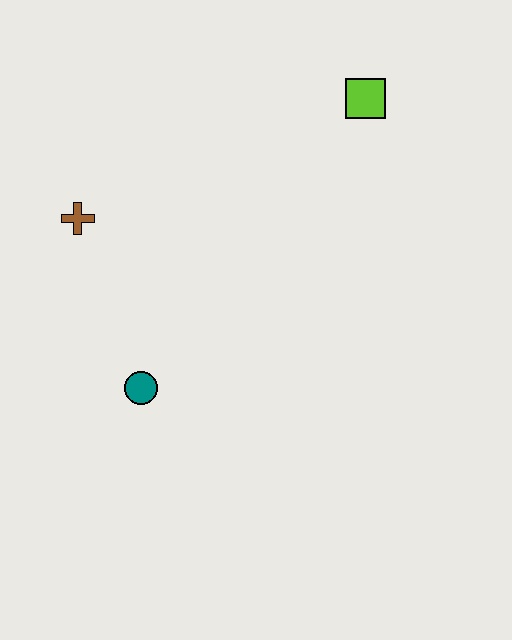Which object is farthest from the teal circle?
The lime square is farthest from the teal circle.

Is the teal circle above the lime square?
No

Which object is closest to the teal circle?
The brown cross is closest to the teal circle.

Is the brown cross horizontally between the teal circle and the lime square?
No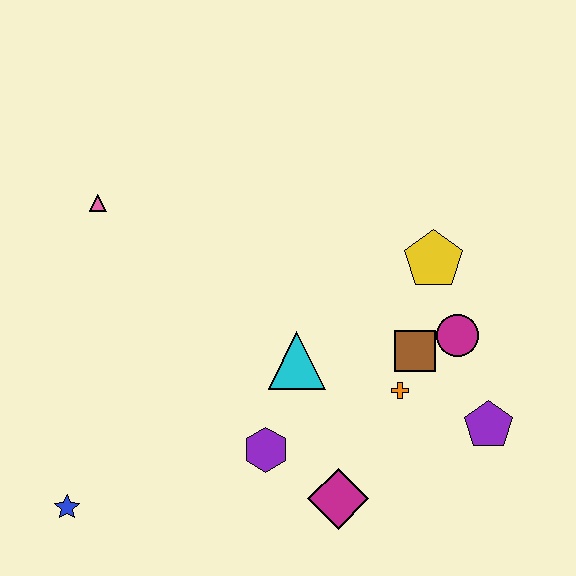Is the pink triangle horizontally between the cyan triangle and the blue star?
Yes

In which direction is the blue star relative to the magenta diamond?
The blue star is to the left of the magenta diamond.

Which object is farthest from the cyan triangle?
The blue star is farthest from the cyan triangle.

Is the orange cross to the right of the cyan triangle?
Yes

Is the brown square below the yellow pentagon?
Yes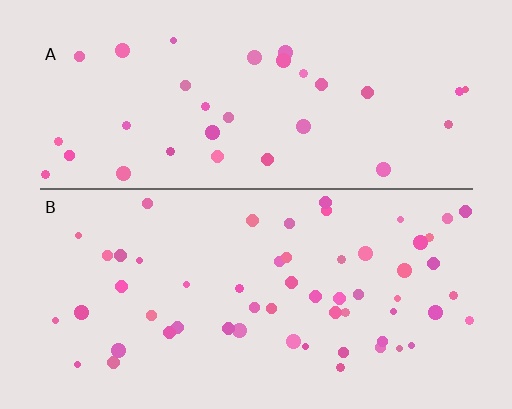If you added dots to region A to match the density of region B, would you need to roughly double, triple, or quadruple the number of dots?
Approximately double.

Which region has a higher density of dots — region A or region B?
B (the bottom).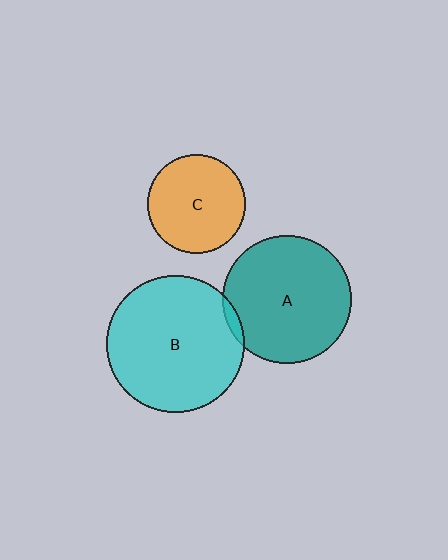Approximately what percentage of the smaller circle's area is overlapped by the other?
Approximately 5%.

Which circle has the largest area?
Circle B (cyan).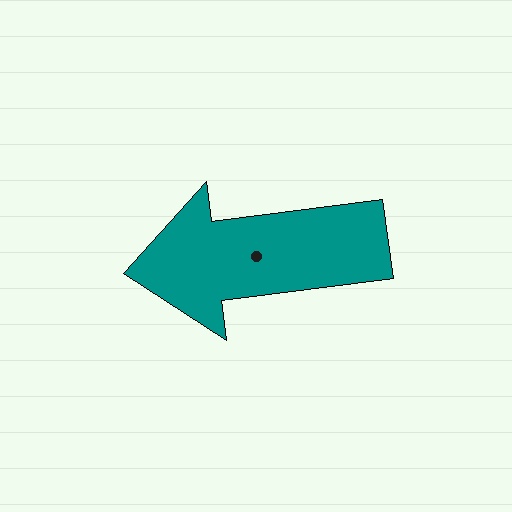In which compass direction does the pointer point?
West.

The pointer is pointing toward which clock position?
Roughly 9 o'clock.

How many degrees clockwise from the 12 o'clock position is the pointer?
Approximately 263 degrees.